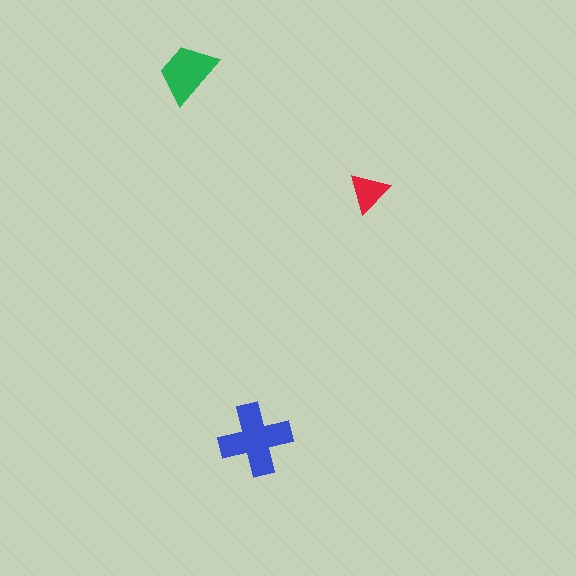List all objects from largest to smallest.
The blue cross, the green trapezoid, the red triangle.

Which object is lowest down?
The blue cross is bottommost.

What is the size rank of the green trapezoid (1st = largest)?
2nd.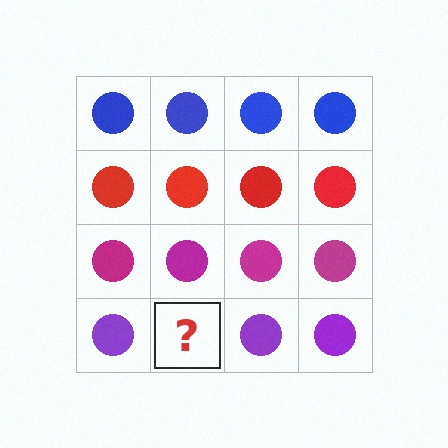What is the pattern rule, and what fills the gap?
The rule is that each row has a consistent color. The gap should be filled with a purple circle.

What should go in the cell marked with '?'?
The missing cell should contain a purple circle.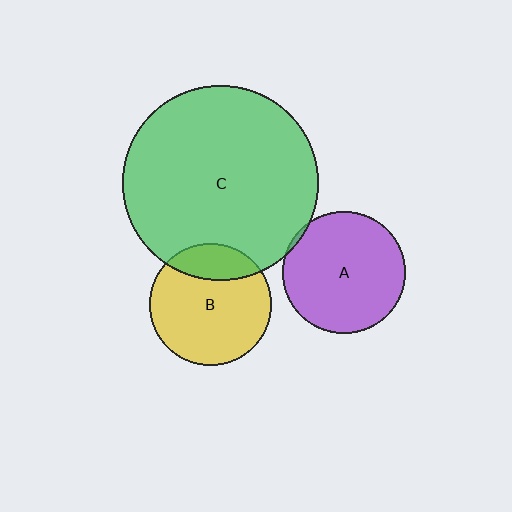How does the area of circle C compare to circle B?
Approximately 2.6 times.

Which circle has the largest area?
Circle C (green).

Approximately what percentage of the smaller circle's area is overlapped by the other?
Approximately 20%.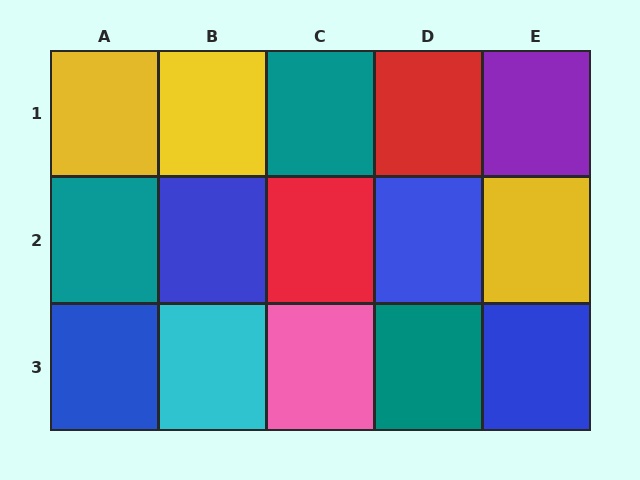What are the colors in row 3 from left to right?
Blue, cyan, pink, teal, blue.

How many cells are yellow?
3 cells are yellow.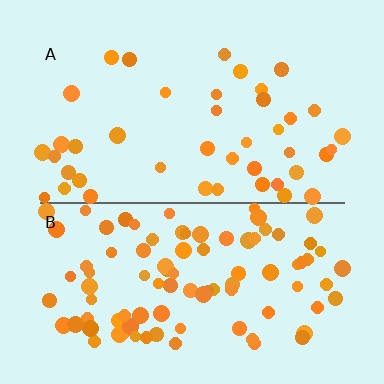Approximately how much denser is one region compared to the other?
Approximately 2.2× — region B over region A.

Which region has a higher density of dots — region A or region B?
B (the bottom).